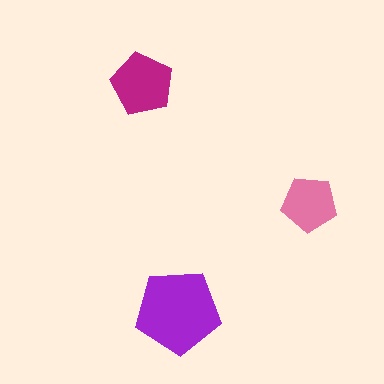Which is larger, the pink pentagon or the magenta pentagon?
The magenta one.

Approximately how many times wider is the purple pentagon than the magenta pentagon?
About 1.5 times wider.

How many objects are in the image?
There are 3 objects in the image.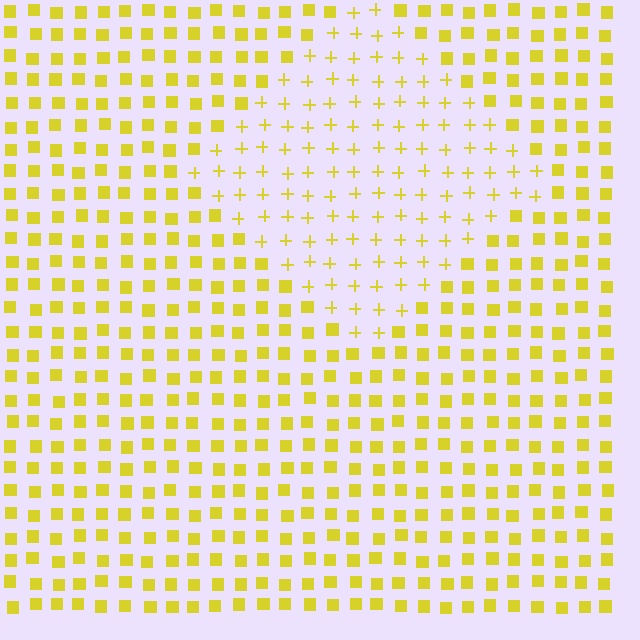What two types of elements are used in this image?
The image uses plus signs inside the diamond region and squares outside it.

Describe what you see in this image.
The image is filled with small yellow elements arranged in a uniform grid. A diamond-shaped region contains plus signs, while the surrounding area contains squares. The boundary is defined purely by the change in element shape.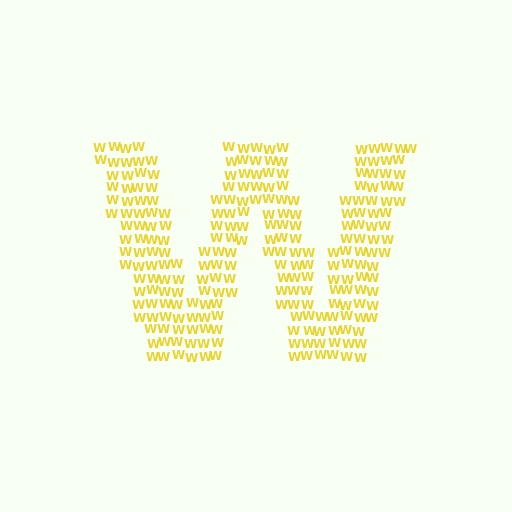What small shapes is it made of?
It is made of small letter W's.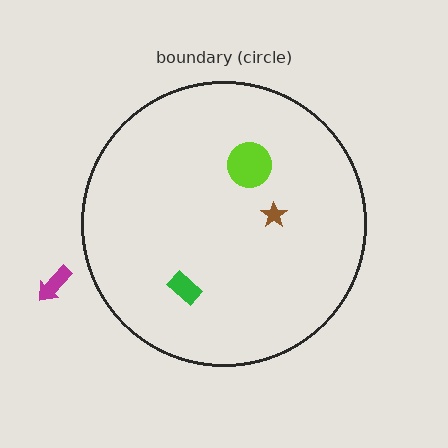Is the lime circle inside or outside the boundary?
Inside.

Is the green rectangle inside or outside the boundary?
Inside.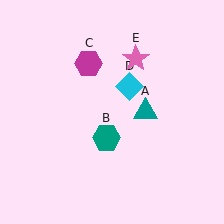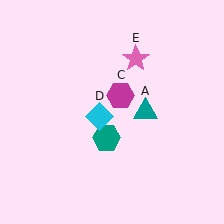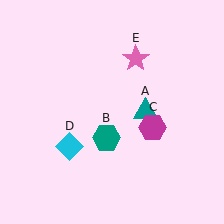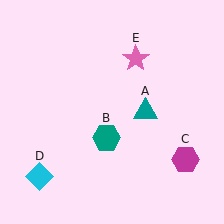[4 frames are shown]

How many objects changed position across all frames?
2 objects changed position: magenta hexagon (object C), cyan diamond (object D).